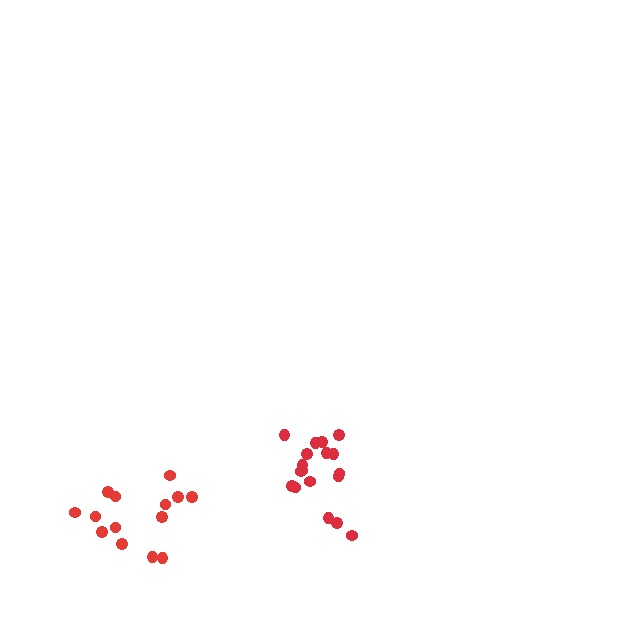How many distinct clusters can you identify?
There are 2 distinct clusters.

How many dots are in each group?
Group 1: 18 dots, Group 2: 14 dots (32 total).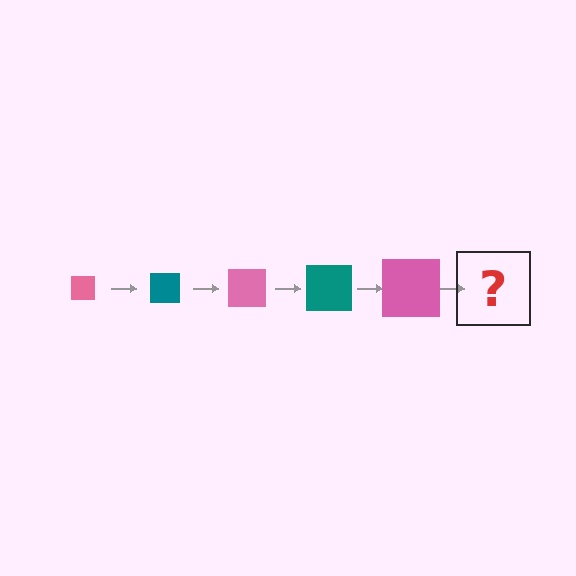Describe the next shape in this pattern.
It should be a teal square, larger than the previous one.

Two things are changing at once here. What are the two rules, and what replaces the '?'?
The two rules are that the square grows larger each step and the color cycles through pink and teal. The '?' should be a teal square, larger than the previous one.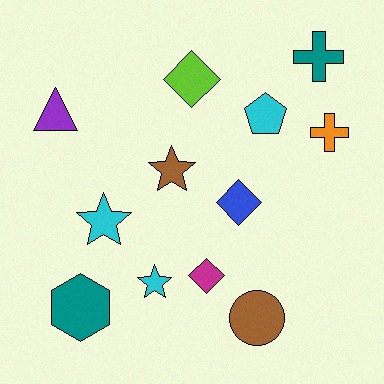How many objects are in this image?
There are 12 objects.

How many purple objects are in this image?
There is 1 purple object.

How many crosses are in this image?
There are 2 crosses.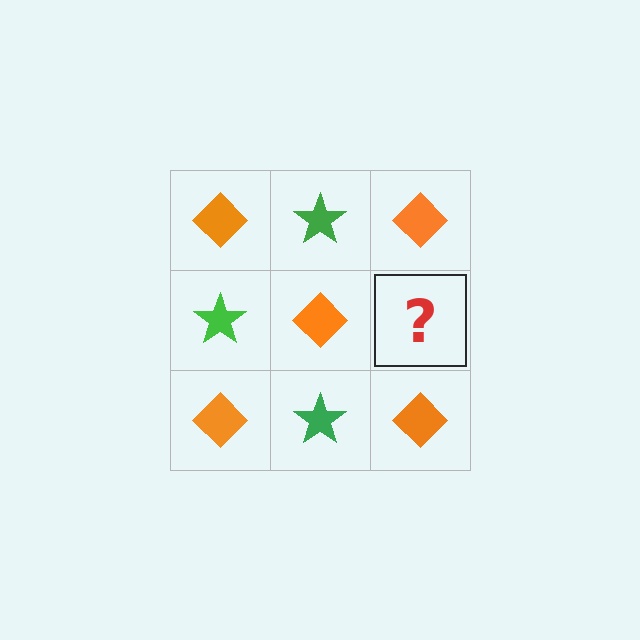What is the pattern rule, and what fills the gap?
The rule is that it alternates orange diamond and green star in a checkerboard pattern. The gap should be filled with a green star.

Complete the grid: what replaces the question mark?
The question mark should be replaced with a green star.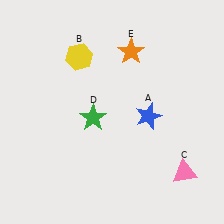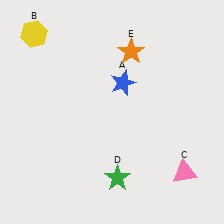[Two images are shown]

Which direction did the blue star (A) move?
The blue star (A) moved up.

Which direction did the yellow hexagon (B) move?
The yellow hexagon (B) moved left.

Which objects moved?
The objects that moved are: the blue star (A), the yellow hexagon (B), the green star (D).